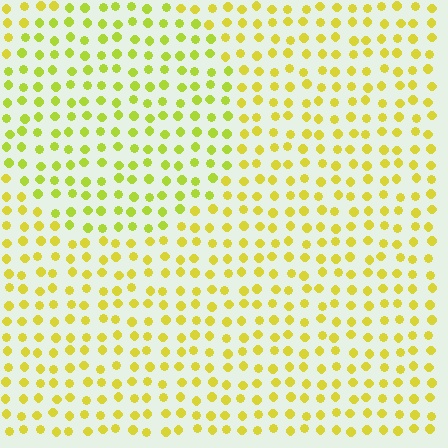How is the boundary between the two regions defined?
The boundary is defined purely by a slight shift in hue (about 20 degrees). Spacing, size, and orientation are identical on both sides.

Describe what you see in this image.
The image is filled with small yellow elements in a uniform arrangement. A circle-shaped region is visible where the elements are tinted to a slightly different hue, forming a subtle color boundary.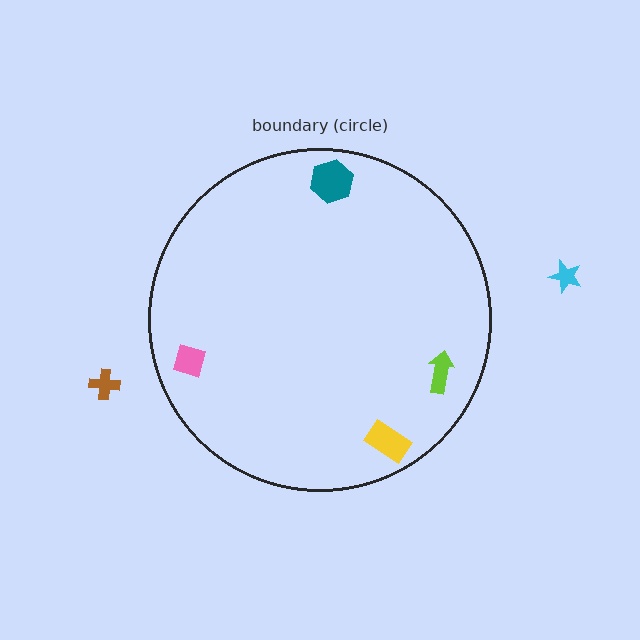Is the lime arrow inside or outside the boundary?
Inside.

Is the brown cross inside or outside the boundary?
Outside.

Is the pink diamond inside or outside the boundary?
Inside.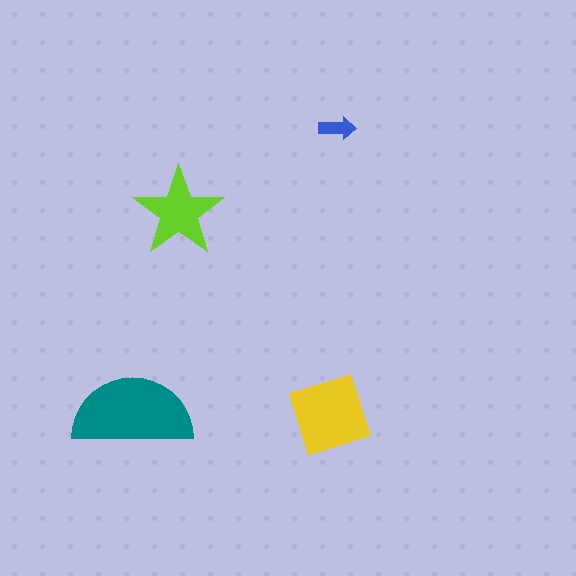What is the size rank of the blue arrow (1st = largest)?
4th.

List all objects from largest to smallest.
The teal semicircle, the yellow diamond, the lime star, the blue arrow.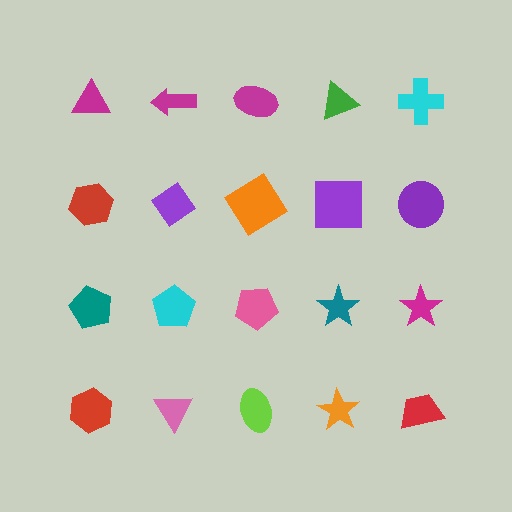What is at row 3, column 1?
A teal pentagon.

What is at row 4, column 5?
A red trapezoid.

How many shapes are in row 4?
5 shapes.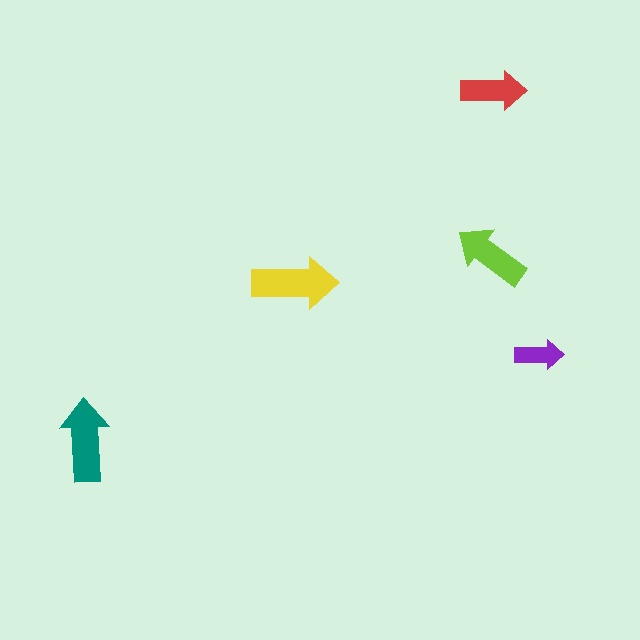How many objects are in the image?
There are 5 objects in the image.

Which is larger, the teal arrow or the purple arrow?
The teal one.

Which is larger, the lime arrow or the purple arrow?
The lime one.